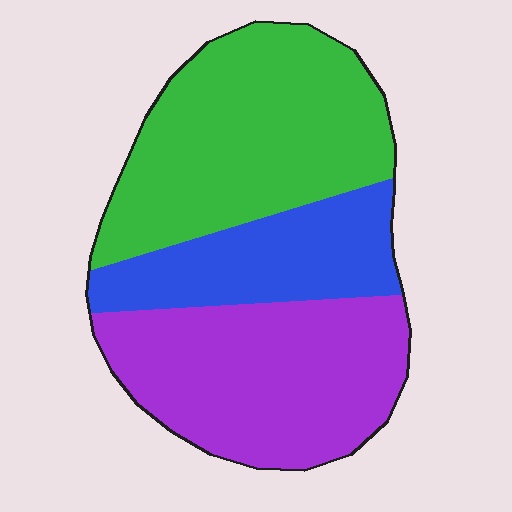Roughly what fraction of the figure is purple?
Purple covers 37% of the figure.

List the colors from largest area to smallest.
From largest to smallest: green, purple, blue.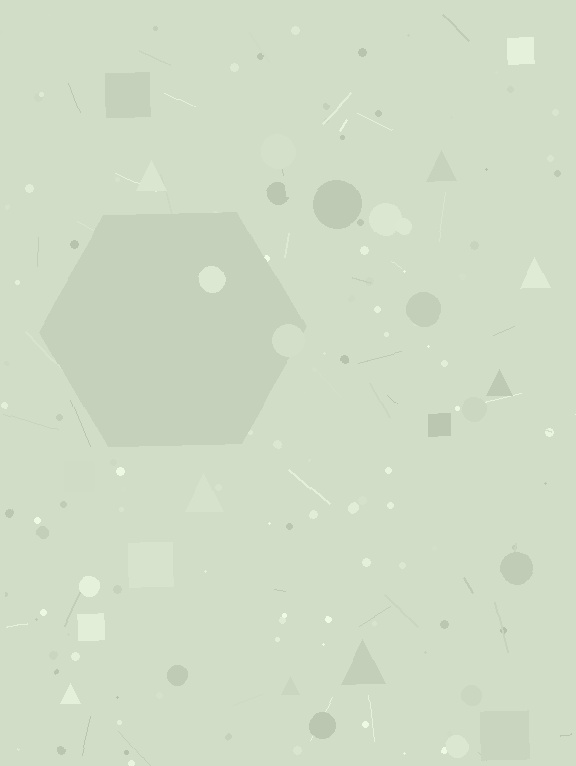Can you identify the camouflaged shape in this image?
The camouflaged shape is a hexagon.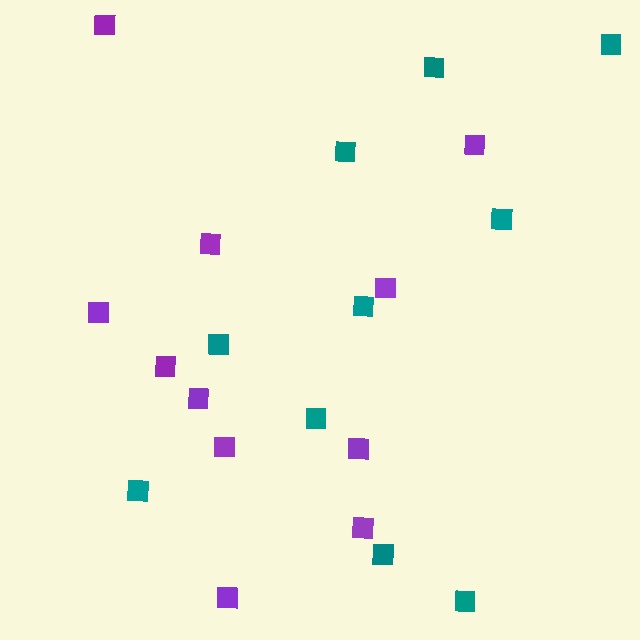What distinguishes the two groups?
There are 2 groups: one group of teal squares (10) and one group of purple squares (11).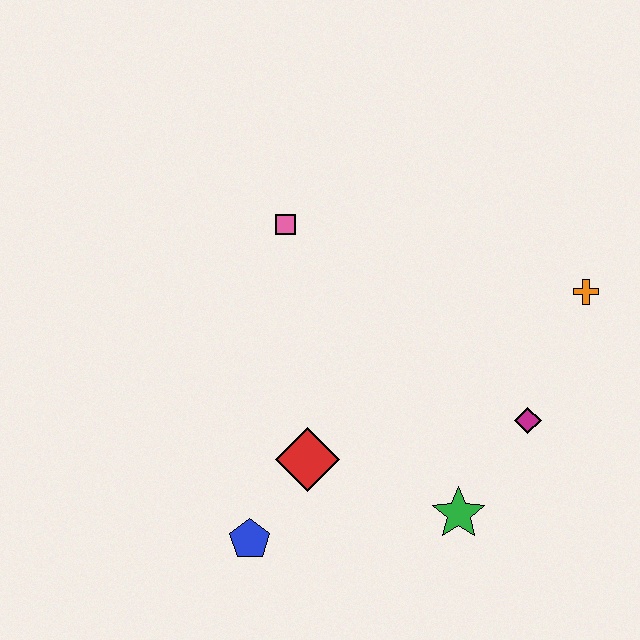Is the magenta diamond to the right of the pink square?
Yes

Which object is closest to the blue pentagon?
The red diamond is closest to the blue pentagon.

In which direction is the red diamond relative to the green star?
The red diamond is to the left of the green star.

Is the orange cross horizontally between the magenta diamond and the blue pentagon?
No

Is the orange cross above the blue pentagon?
Yes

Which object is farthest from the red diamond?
The orange cross is farthest from the red diamond.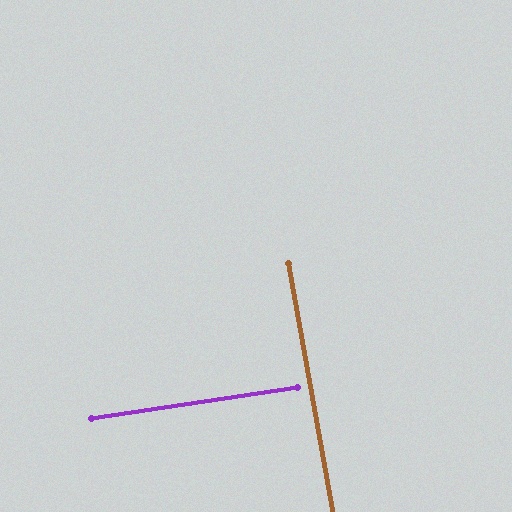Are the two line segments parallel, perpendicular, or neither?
Perpendicular — they meet at approximately 89°.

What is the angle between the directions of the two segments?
Approximately 89 degrees.